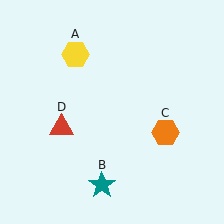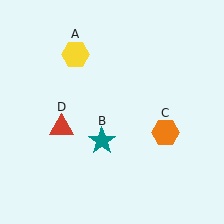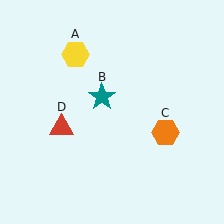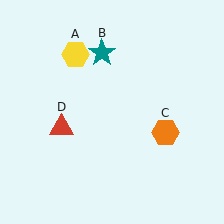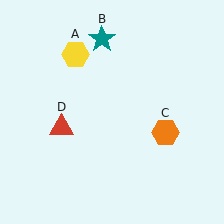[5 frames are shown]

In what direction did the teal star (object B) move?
The teal star (object B) moved up.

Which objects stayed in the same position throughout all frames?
Yellow hexagon (object A) and orange hexagon (object C) and red triangle (object D) remained stationary.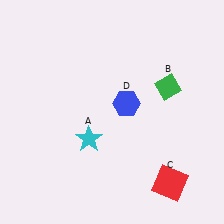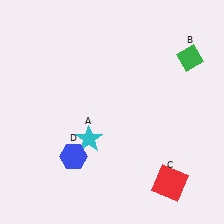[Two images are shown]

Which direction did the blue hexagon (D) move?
The blue hexagon (D) moved left.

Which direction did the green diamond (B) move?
The green diamond (B) moved up.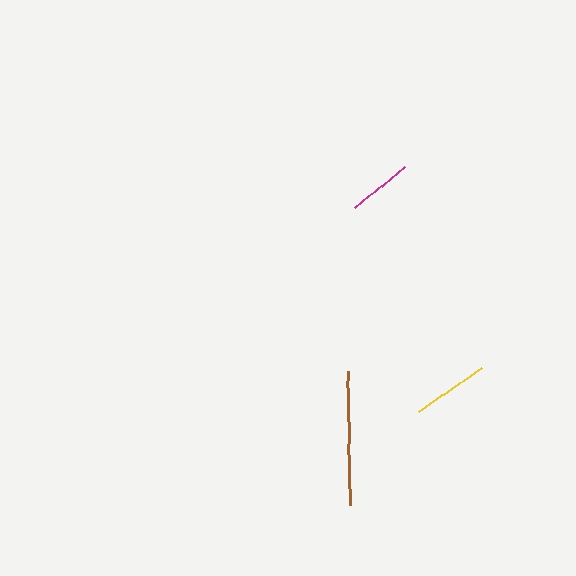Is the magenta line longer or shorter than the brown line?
The brown line is longer than the magenta line.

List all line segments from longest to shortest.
From longest to shortest: brown, yellow, magenta.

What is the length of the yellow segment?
The yellow segment is approximately 77 pixels long.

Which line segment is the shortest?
The magenta line is the shortest at approximately 64 pixels.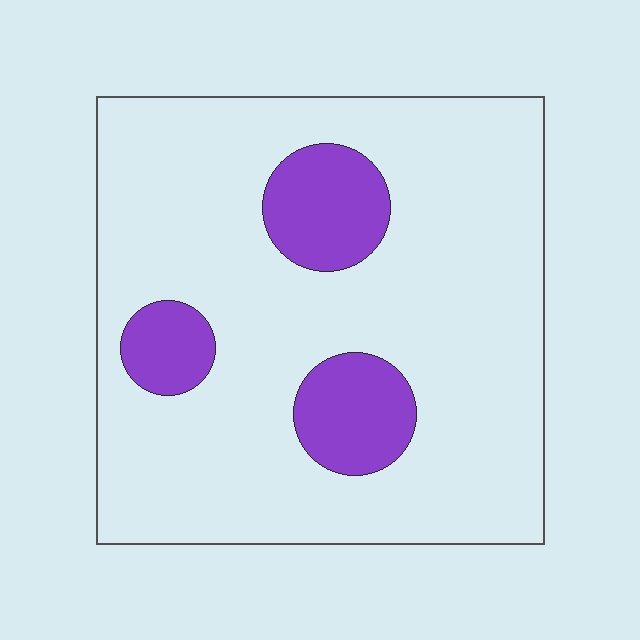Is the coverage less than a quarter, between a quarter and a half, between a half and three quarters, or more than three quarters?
Less than a quarter.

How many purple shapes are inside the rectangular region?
3.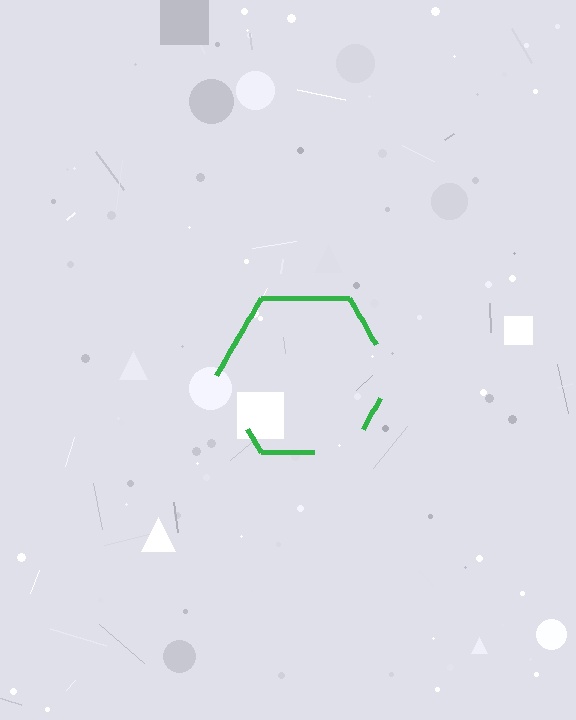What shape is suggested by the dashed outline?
The dashed outline suggests a hexagon.